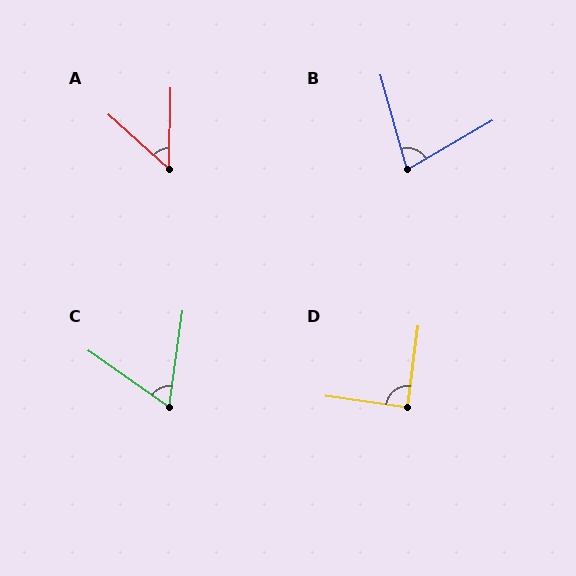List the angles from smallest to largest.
A (49°), C (63°), B (75°), D (90°).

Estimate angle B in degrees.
Approximately 75 degrees.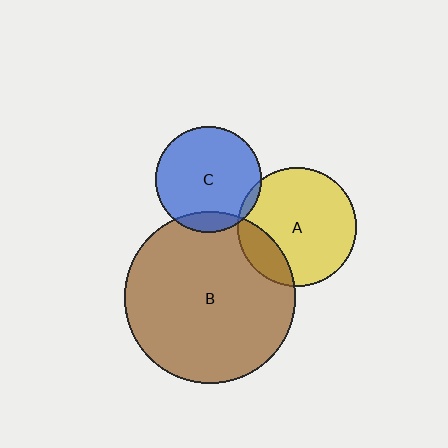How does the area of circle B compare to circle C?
Approximately 2.6 times.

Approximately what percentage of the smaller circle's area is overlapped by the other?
Approximately 10%.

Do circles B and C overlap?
Yes.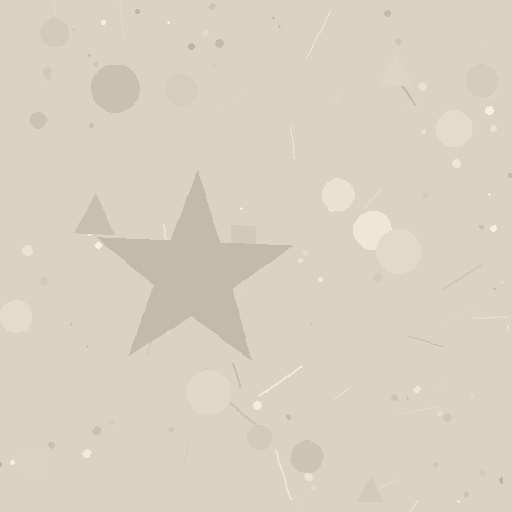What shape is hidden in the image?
A star is hidden in the image.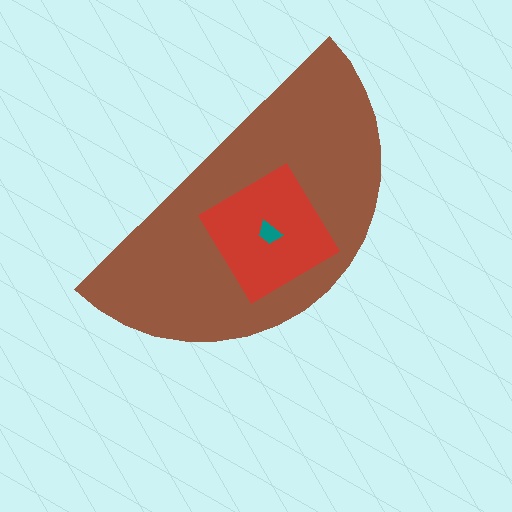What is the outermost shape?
The brown semicircle.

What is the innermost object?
The teal trapezoid.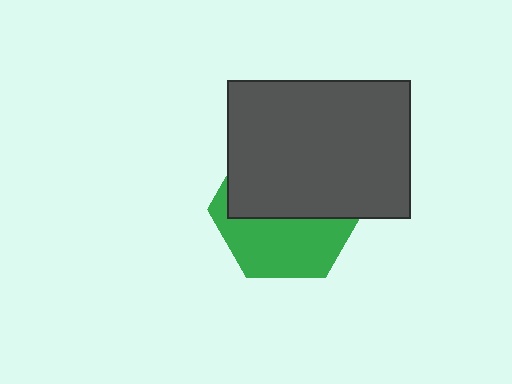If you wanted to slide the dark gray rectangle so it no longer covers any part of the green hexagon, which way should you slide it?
Slide it up — that is the most direct way to separate the two shapes.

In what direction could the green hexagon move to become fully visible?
The green hexagon could move down. That would shift it out from behind the dark gray rectangle entirely.